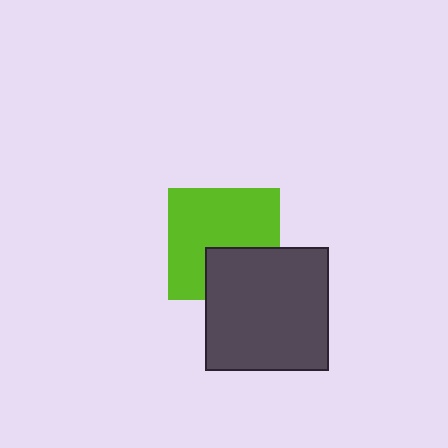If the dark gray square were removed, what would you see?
You would see the complete lime square.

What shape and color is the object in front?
The object in front is a dark gray square.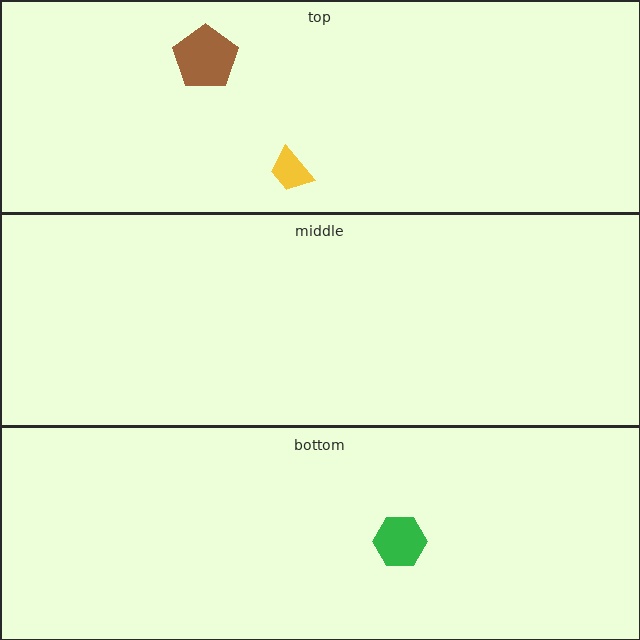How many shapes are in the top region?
2.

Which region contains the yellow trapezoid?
The top region.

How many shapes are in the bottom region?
1.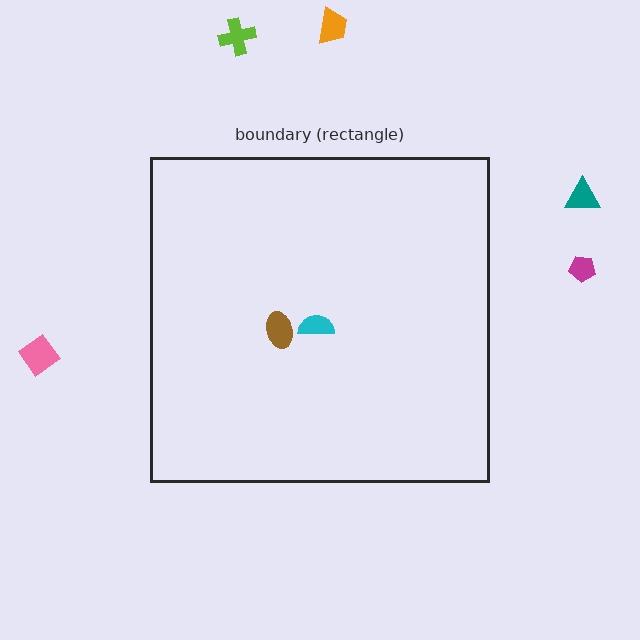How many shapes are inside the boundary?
2 inside, 5 outside.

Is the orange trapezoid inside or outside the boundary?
Outside.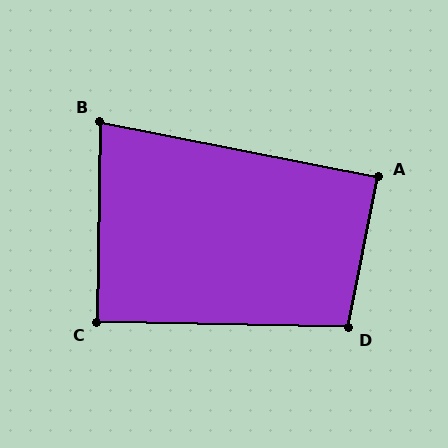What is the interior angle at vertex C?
Approximately 90 degrees (approximately right).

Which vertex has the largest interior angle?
D, at approximately 100 degrees.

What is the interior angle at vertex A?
Approximately 90 degrees (approximately right).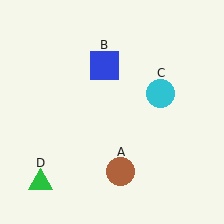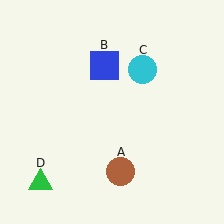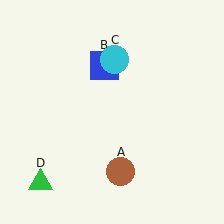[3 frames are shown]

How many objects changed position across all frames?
1 object changed position: cyan circle (object C).